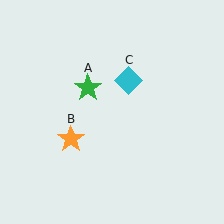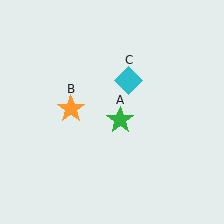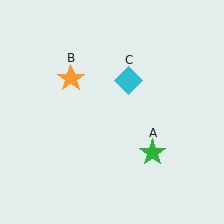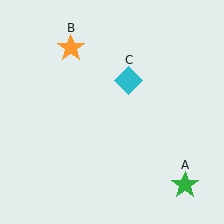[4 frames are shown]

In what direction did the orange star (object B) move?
The orange star (object B) moved up.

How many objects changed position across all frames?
2 objects changed position: green star (object A), orange star (object B).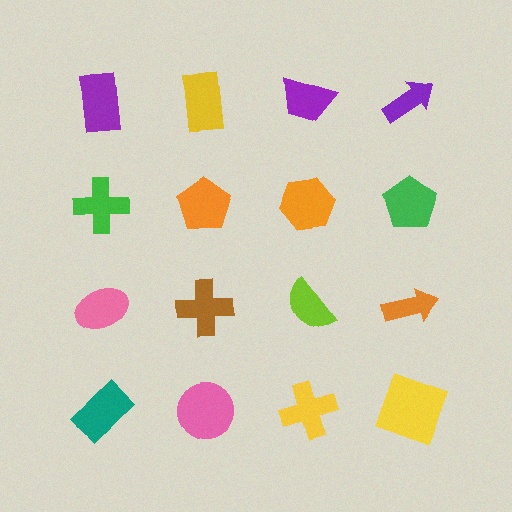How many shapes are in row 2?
4 shapes.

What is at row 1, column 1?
A purple rectangle.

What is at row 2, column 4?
A green pentagon.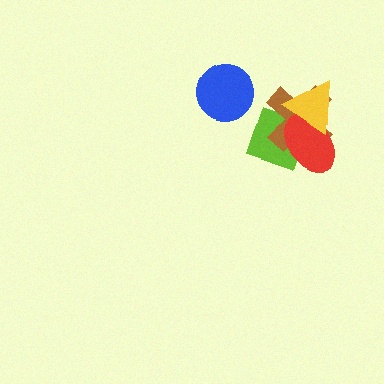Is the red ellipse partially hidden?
Yes, it is partially covered by another shape.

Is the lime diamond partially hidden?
Yes, it is partially covered by another shape.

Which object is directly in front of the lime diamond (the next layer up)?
The brown cross is directly in front of the lime diamond.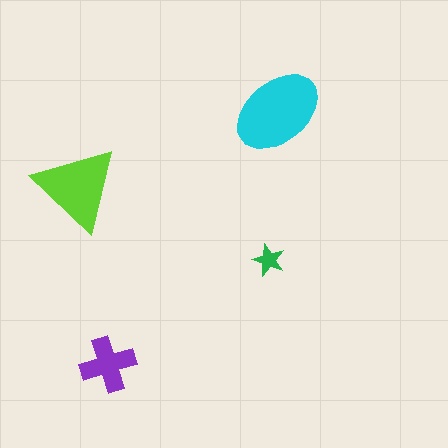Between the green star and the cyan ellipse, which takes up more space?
The cyan ellipse.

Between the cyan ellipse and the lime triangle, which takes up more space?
The cyan ellipse.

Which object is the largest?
The cyan ellipse.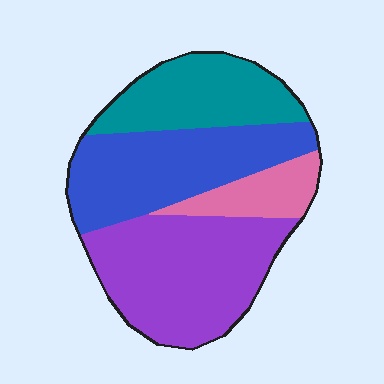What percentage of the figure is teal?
Teal covers 22% of the figure.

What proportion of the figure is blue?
Blue takes up between a quarter and a half of the figure.